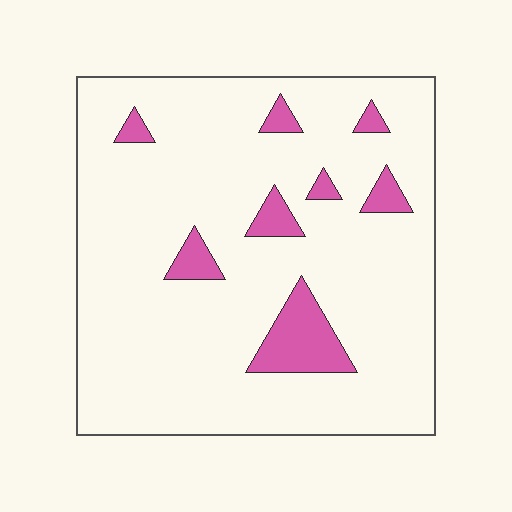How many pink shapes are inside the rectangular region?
8.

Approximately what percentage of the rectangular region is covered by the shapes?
Approximately 10%.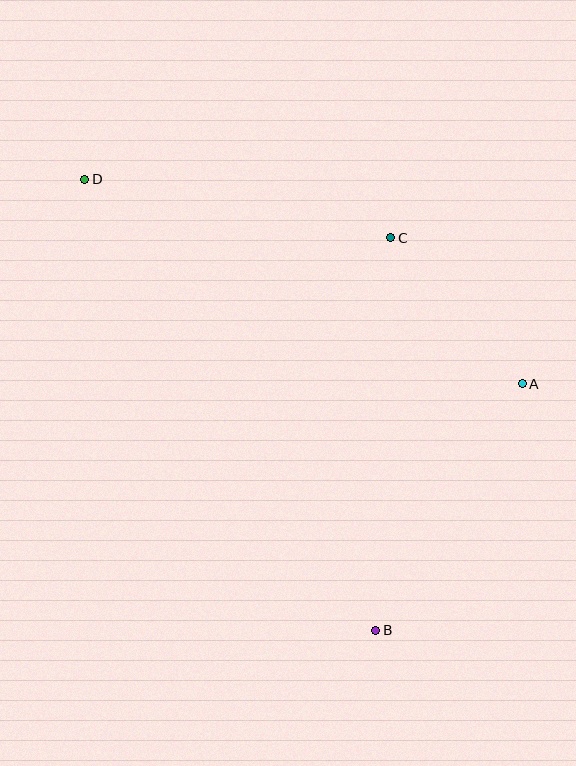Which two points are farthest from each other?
Points B and D are farthest from each other.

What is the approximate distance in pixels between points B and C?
The distance between B and C is approximately 393 pixels.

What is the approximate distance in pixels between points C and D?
The distance between C and D is approximately 312 pixels.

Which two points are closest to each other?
Points A and C are closest to each other.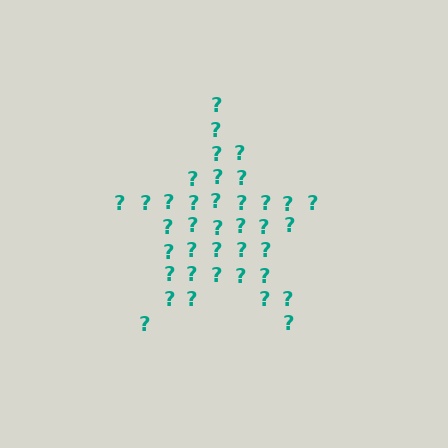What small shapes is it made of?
It is made of small question marks.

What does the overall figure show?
The overall figure shows a star.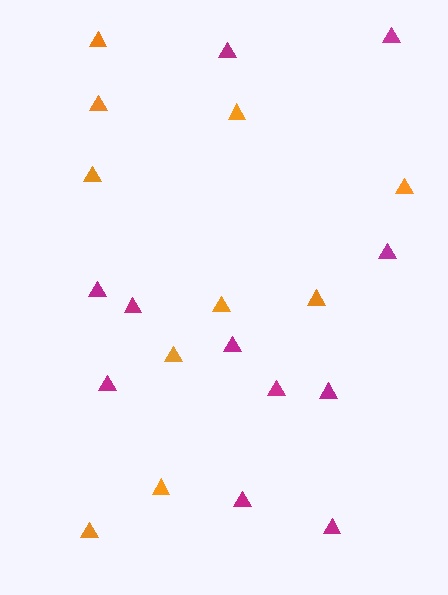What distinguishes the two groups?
There are 2 groups: one group of orange triangles (10) and one group of magenta triangles (11).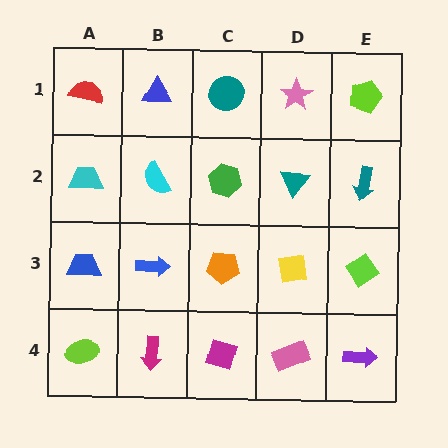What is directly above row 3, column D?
A teal triangle.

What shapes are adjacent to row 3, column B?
A cyan semicircle (row 2, column B), a magenta arrow (row 4, column B), a blue trapezoid (row 3, column A), an orange pentagon (row 3, column C).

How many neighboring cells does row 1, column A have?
2.